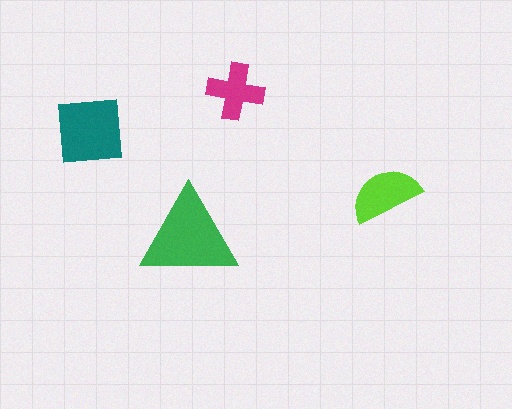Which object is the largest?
The green triangle.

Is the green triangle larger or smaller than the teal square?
Larger.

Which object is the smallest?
The magenta cross.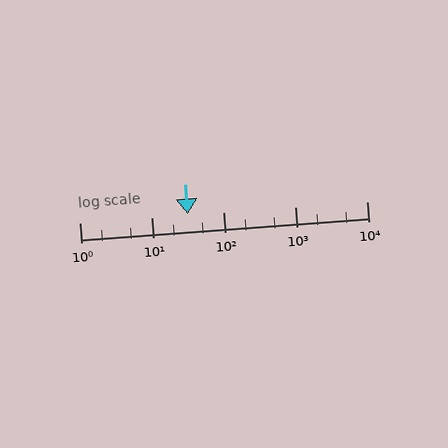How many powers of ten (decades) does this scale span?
The scale spans 4 decades, from 1 to 10000.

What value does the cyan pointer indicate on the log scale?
The pointer indicates approximately 32.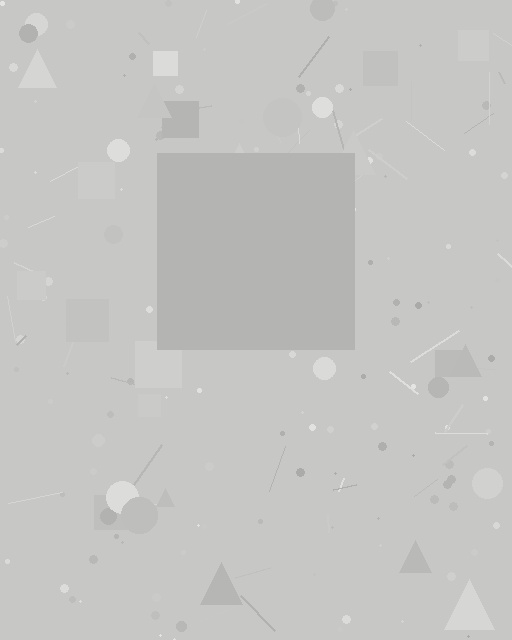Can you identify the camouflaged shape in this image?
The camouflaged shape is a square.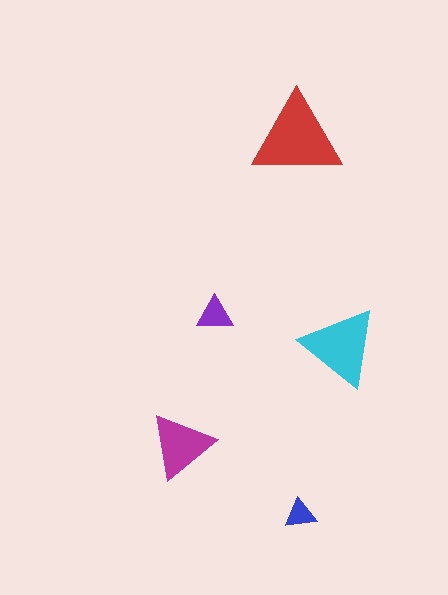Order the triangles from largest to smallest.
the red one, the cyan one, the magenta one, the purple one, the blue one.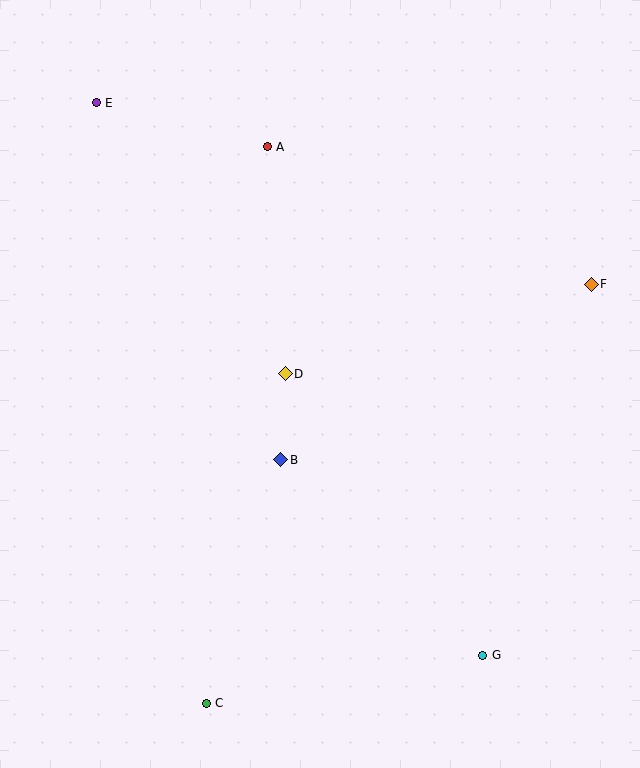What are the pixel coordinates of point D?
Point D is at (285, 374).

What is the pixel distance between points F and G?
The distance between F and G is 387 pixels.